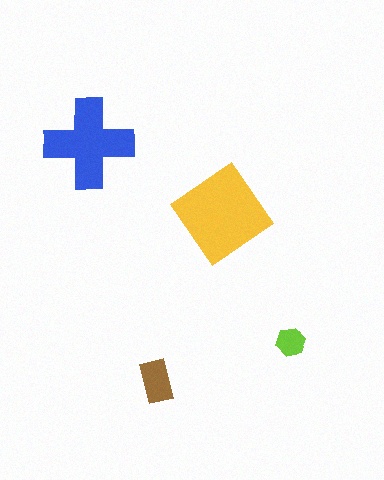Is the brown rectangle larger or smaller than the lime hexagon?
Larger.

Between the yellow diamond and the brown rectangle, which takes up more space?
The yellow diamond.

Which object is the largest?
The yellow diamond.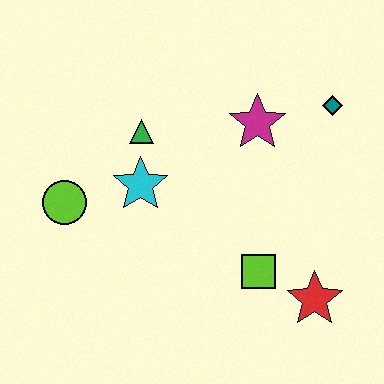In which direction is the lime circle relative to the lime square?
The lime circle is to the left of the lime square.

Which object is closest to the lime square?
The red star is closest to the lime square.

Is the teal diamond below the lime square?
No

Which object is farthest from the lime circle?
The teal diamond is farthest from the lime circle.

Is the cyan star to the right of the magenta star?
No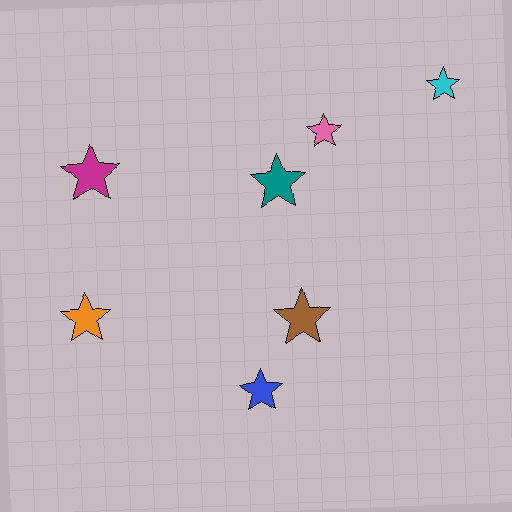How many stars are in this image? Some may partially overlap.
There are 7 stars.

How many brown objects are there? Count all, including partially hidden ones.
There is 1 brown object.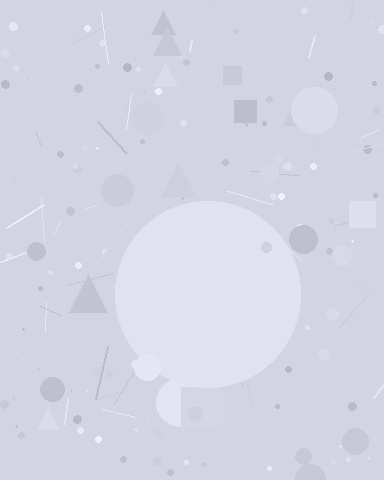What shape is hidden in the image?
A circle is hidden in the image.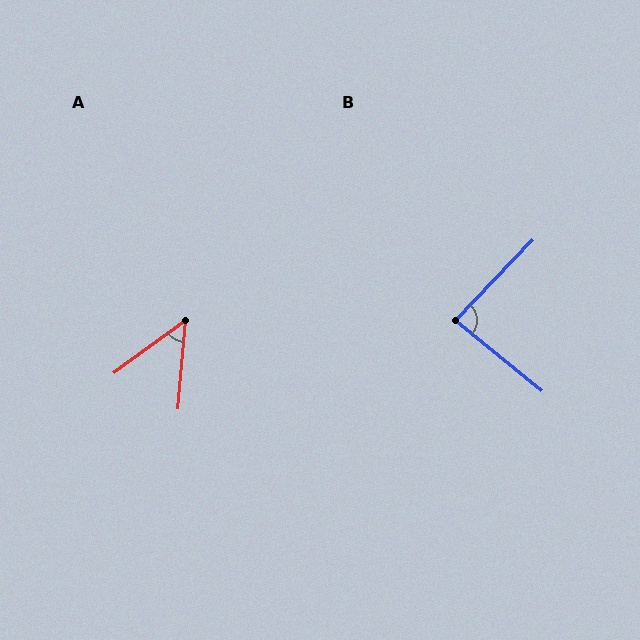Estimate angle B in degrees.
Approximately 85 degrees.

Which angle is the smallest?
A, at approximately 49 degrees.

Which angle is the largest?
B, at approximately 85 degrees.